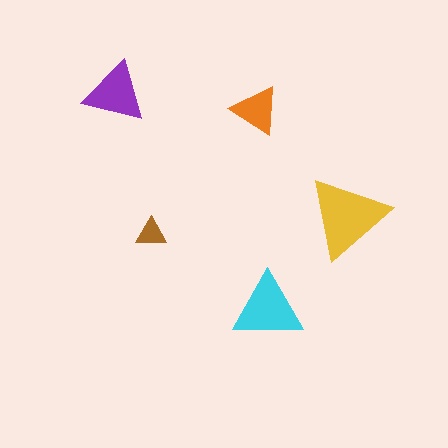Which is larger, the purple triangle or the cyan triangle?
The cyan one.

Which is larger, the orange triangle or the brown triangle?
The orange one.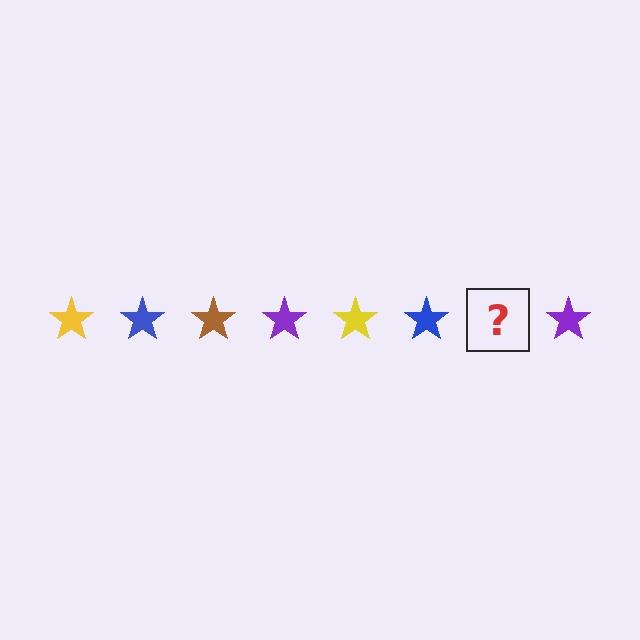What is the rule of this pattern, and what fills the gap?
The rule is that the pattern cycles through yellow, blue, brown, purple stars. The gap should be filled with a brown star.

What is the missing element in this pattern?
The missing element is a brown star.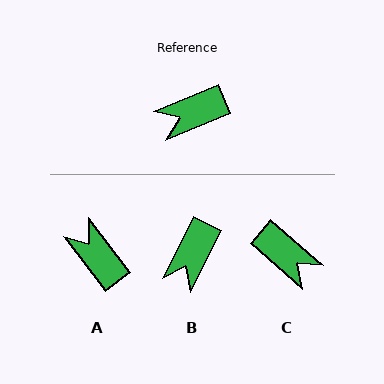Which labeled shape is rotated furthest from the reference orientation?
C, about 116 degrees away.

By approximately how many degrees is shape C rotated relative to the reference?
Approximately 116 degrees counter-clockwise.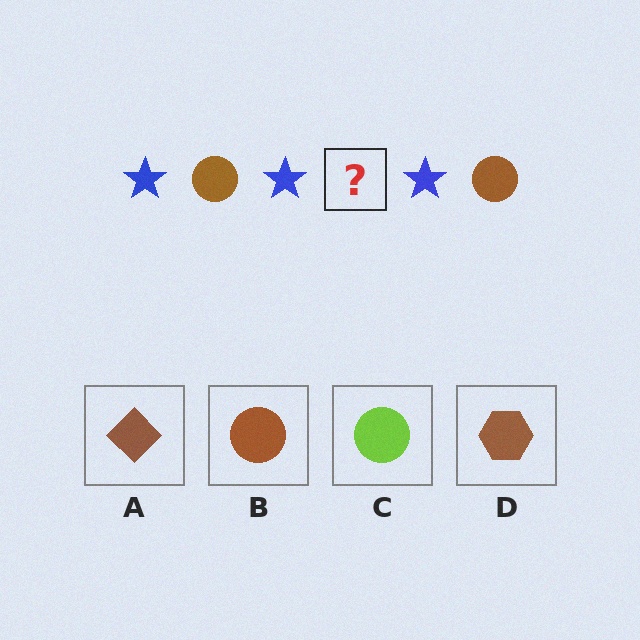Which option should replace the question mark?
Option B.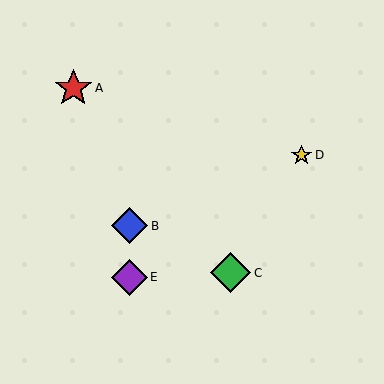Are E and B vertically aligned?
Yes, both are at x≈130.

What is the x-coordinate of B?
Object B is at x≈130.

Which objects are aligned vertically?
Objects B, E are aligned vertically.